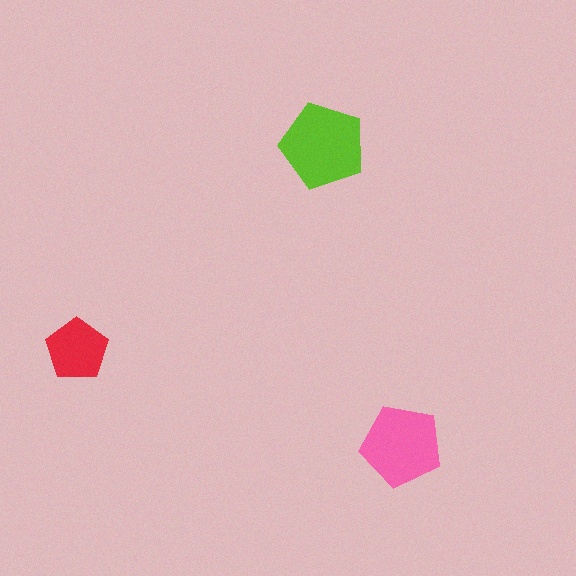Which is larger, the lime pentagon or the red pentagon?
The lime one.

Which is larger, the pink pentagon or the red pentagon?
The pink one.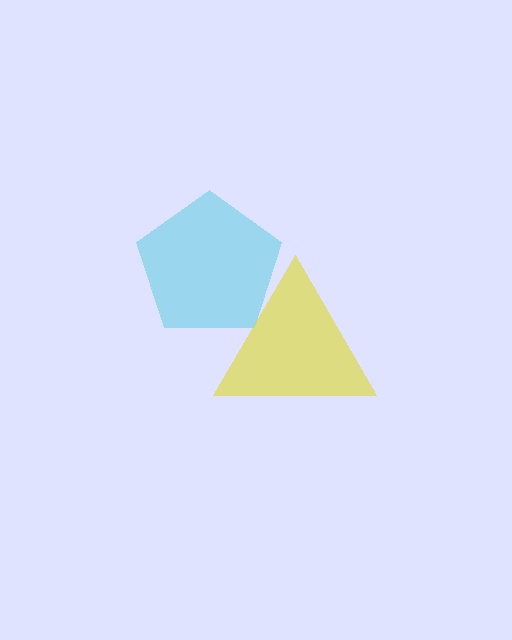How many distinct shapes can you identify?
There are 2 distinct shapes: a cyan pentagon, a yellow triangle.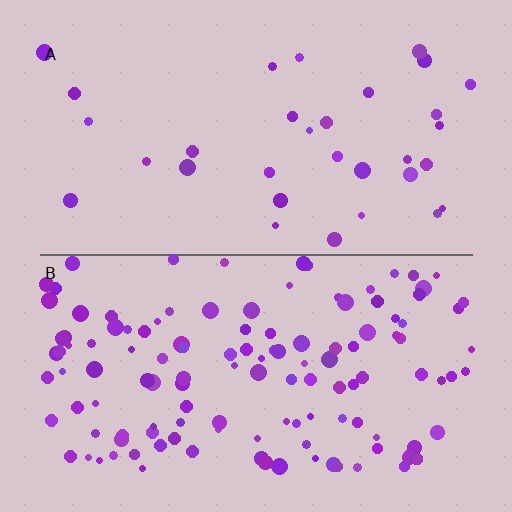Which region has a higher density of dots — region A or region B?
B (the bottom).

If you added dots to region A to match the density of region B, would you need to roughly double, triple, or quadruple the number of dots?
Approximately quadruple.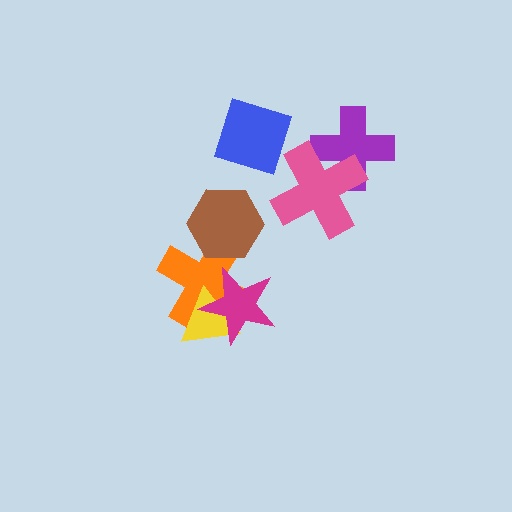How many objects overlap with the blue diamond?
0 objects overlap with the blue diamond.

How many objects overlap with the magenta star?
2 objects overlap with the magenta star.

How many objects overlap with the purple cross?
1 object overlaps with the purple cross.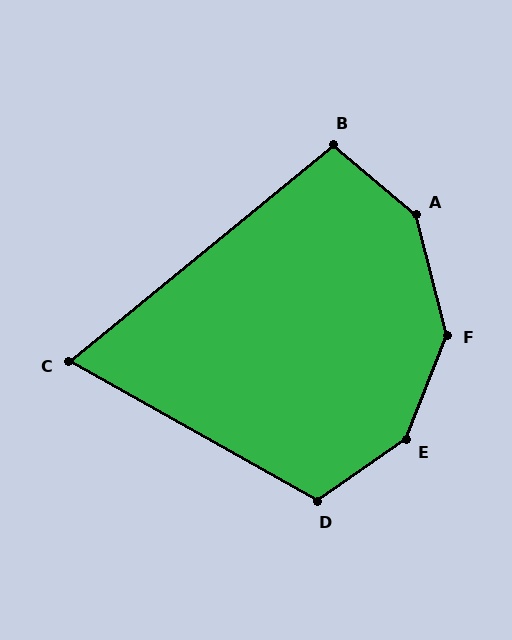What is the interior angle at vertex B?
Approximately 100 degrees (obtuse).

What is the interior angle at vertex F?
Approximately 144 degrees (obtuse).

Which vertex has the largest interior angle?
E, at approximately 147 degrees.